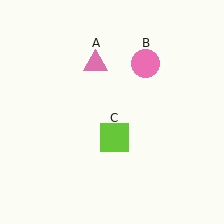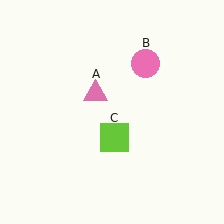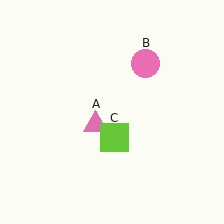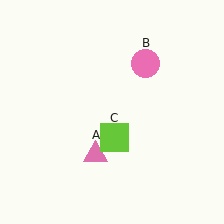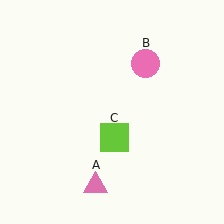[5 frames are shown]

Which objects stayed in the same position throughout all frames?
Pink circle (object B) and lime square (object C) remained stationary.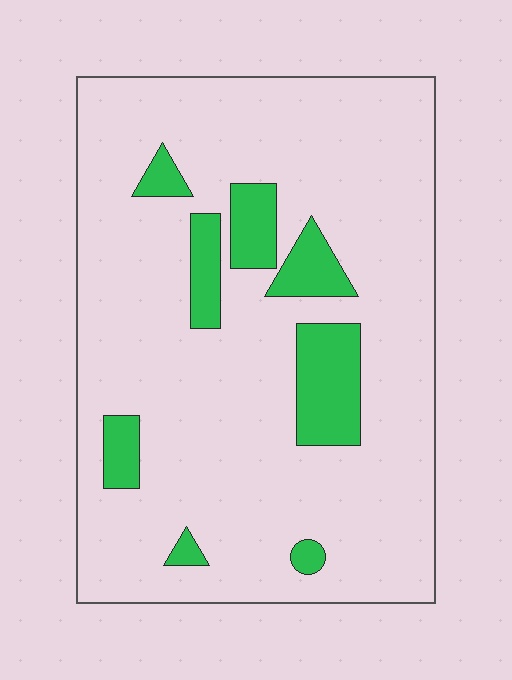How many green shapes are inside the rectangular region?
8.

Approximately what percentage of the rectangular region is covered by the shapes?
Approximately 15%.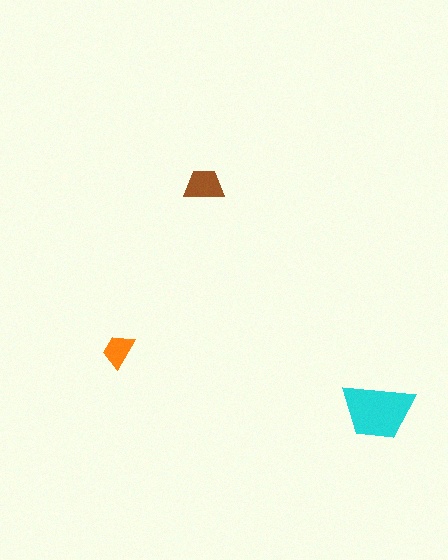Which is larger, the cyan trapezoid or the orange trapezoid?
The cyan one.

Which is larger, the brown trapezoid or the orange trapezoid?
The brown one.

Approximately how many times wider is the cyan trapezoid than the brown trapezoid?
About 2 times wider.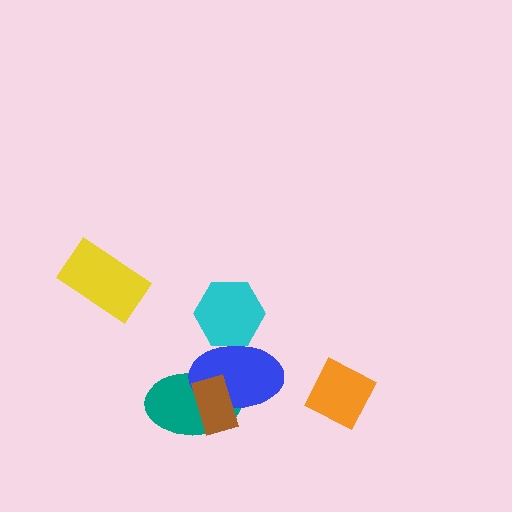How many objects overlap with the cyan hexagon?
1 object overlaps with the cyan hexagon.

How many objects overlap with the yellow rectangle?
0 objects overlap with the yellow rectangle.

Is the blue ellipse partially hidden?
Yes, it is partially covered by another shape.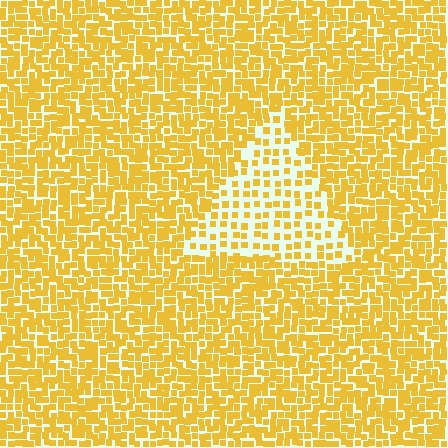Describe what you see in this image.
The image contains small yellow elements arranged at two different densities. A triangle-shaped region is visible where the elements are less densely packed than the surrounding area.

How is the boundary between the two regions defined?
The boundary is defined by a change in element density (approximately 2.2x ratio). All elements are the same color, size, and shape.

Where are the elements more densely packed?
The elements are more densely packed outside the triangle boundary.